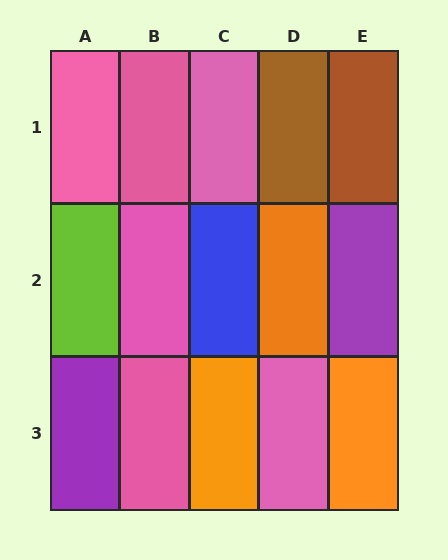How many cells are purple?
2 cells are purple.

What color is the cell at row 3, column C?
Orange.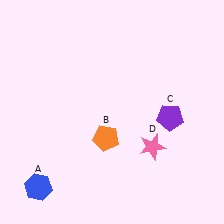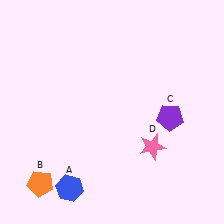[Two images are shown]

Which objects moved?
The objects that moved are: the blue hexagon (A), the orange pentagon (B).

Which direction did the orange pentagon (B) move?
The orange pentagon (B) moved left.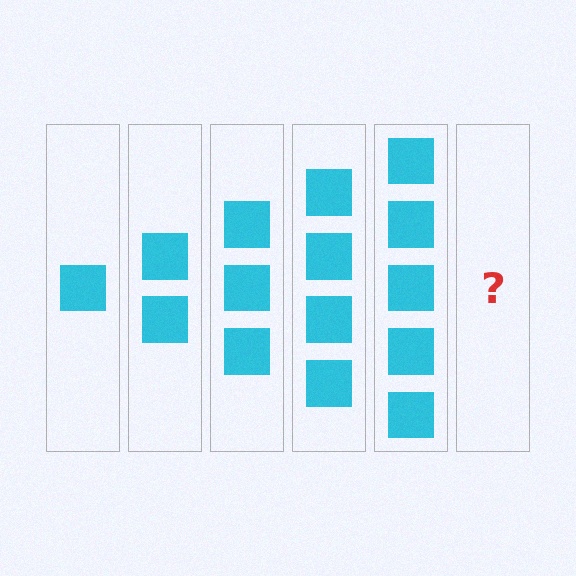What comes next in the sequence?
The next element should be 6 squares.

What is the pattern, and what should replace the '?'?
The pattern is that each step adds one more square. The '?' should be 6 squares.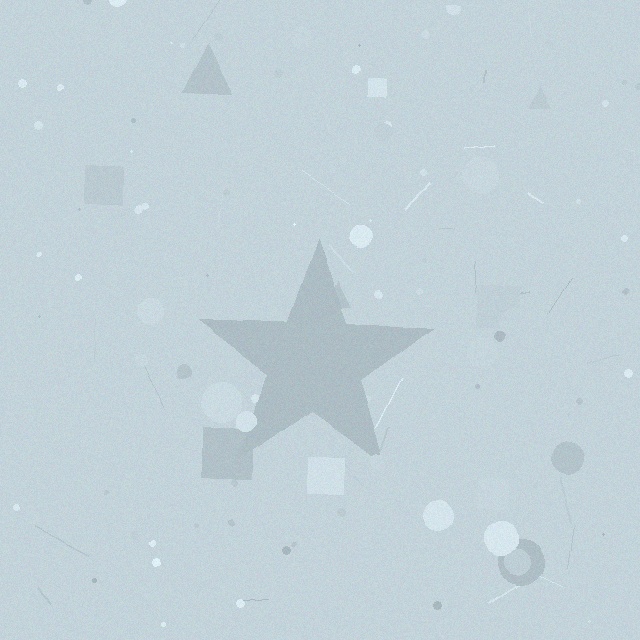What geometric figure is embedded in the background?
A star is embedded in the background.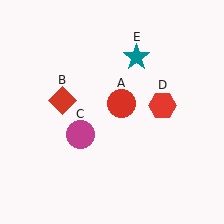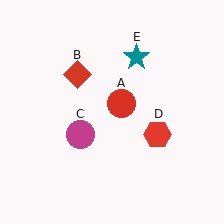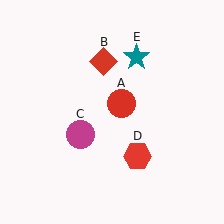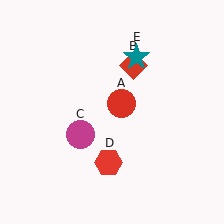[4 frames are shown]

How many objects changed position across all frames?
2 objects changed position: red diamond (object B), red hexagon (object D).